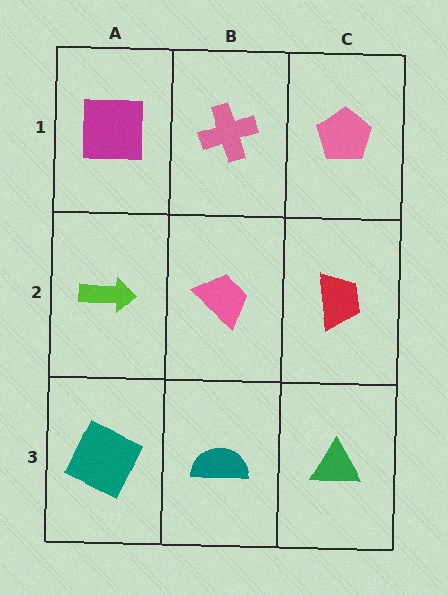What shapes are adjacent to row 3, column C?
A red trapezoid (row 2, column C), a teal semicircle (row 3, column B).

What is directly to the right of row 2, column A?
A pink trapezoid.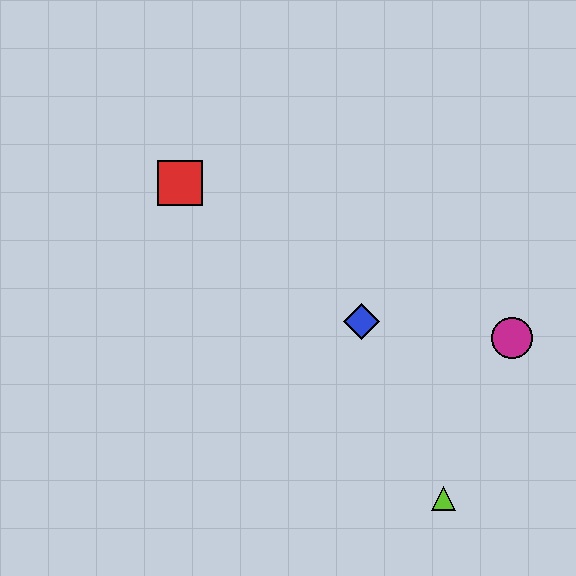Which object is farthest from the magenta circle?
The red square is farthest from the magenta circle.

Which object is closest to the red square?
The blue diamond is closest to the red square.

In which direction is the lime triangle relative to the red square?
The lime triangle is below the red square.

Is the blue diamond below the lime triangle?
No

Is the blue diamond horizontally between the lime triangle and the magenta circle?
No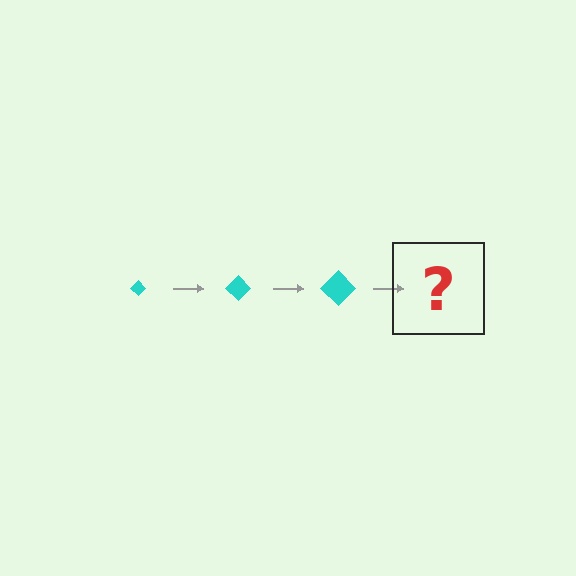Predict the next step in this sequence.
The next step is a cyan diamond, larger than the previous one.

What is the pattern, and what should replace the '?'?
The pattern is that the diamond gets progressively larger each step. The '?' should be a cyan diamond, larger than the previous one.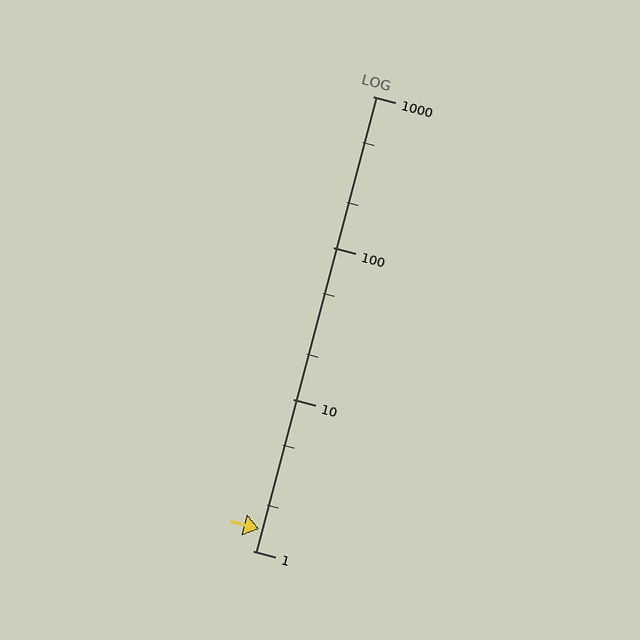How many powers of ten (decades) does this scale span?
The scale spans 3 decades, from 1 to 1000.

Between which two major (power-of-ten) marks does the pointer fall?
The pointer is between 1 and 10.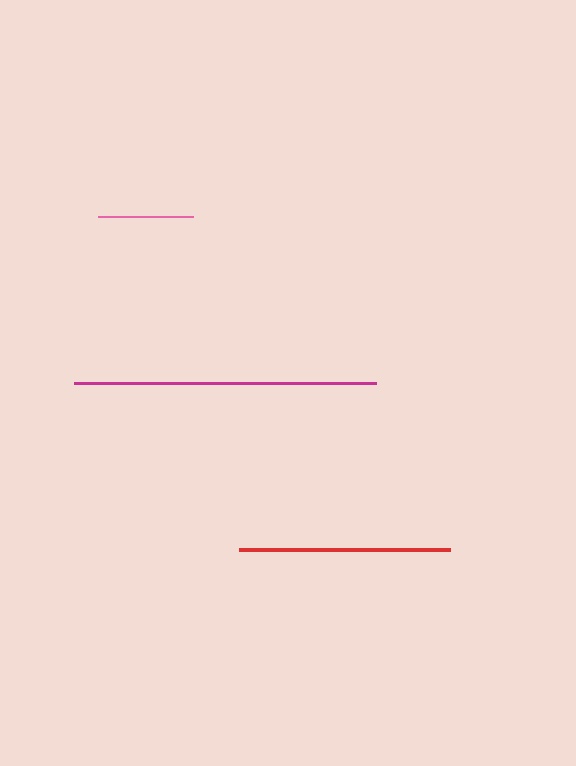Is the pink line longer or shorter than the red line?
The red line is longer than the pink line.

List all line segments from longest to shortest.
From longest to shortest: magenta, red, pink.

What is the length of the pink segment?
The pink segment is approximately 94 pixels long.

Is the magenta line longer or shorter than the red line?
The magenta line is longer than the red line.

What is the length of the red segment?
The red segment is approximately 210 pixels long.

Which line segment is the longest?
The magenta line is the longest at approximately 301 pixels.